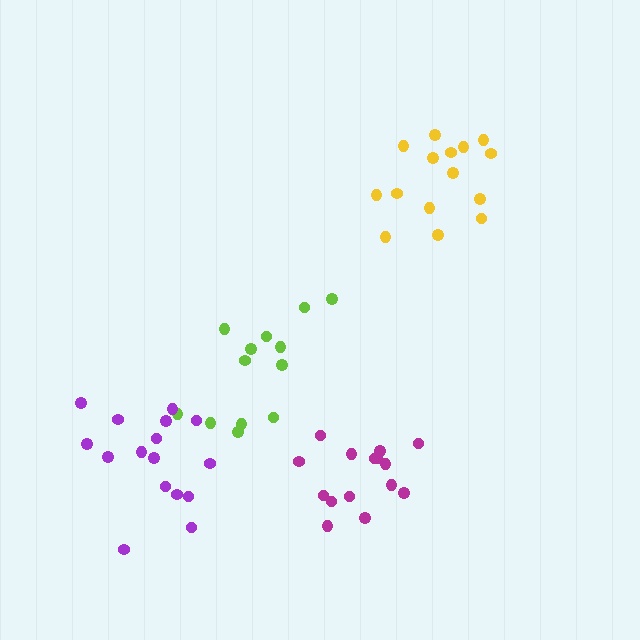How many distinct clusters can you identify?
There are 4 distinct clusters.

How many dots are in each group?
Group 1: 15 dots, Group 2: 15 dots, Group 3: 13 dots, Group 4: 16 dots (59 total).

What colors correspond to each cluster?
The clusters are colored: yellow, magenta, lime, purple.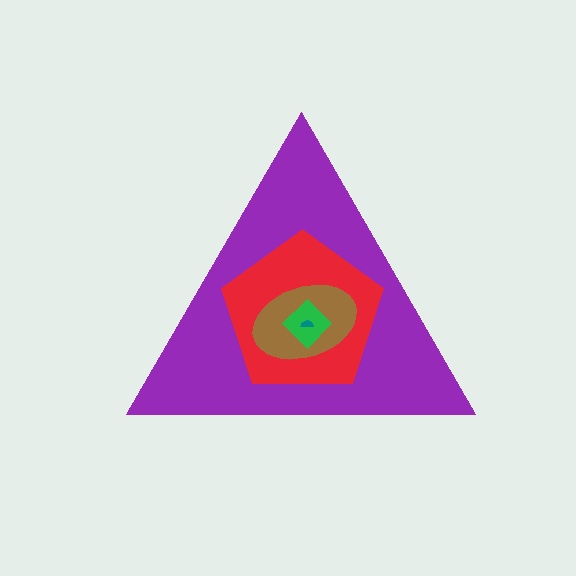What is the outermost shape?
The purple triangle.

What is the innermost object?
The teal semicircle.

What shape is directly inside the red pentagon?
The brown ellipse.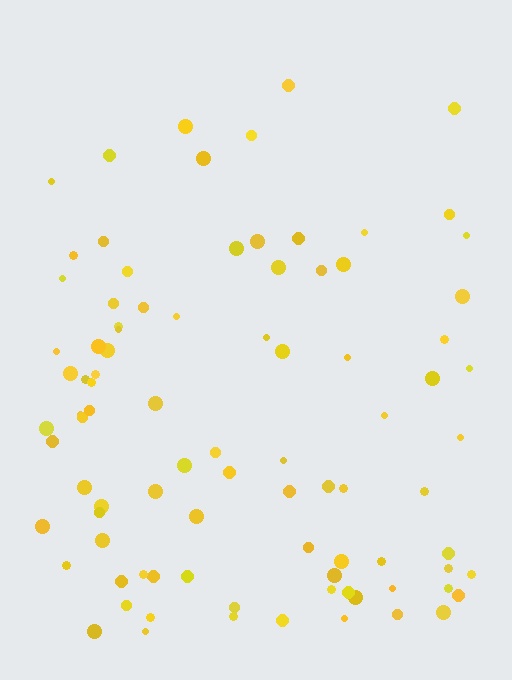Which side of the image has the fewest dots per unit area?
The top.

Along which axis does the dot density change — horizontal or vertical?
Vertical.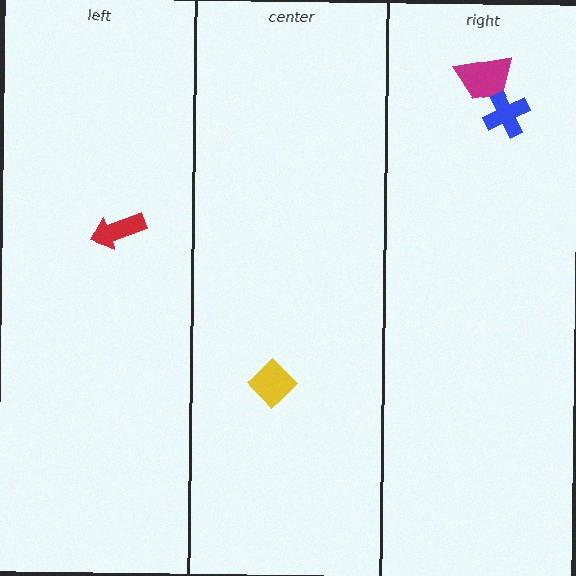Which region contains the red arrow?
The left region.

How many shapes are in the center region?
1.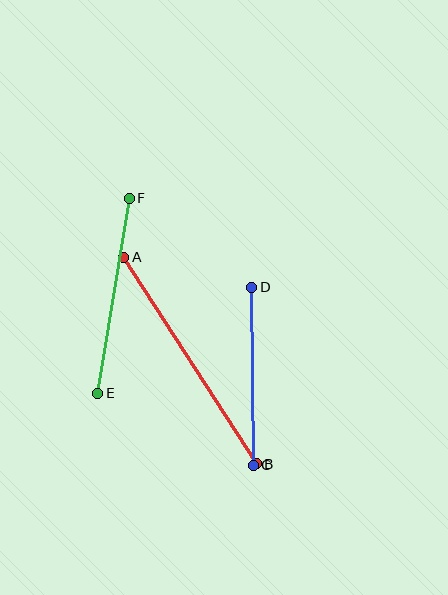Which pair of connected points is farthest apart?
Points A and B are farthest apart.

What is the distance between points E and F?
The distance is approximately 197 pixels.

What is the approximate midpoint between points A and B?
The midpoint is at approximately (190, 360) pixels.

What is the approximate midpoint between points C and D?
The midpoint is at approximately (252, 376) pixels.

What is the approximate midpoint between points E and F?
The midpoint is at approximately (113, 296) pixels.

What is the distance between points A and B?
The distance is approximately 245 pixels.